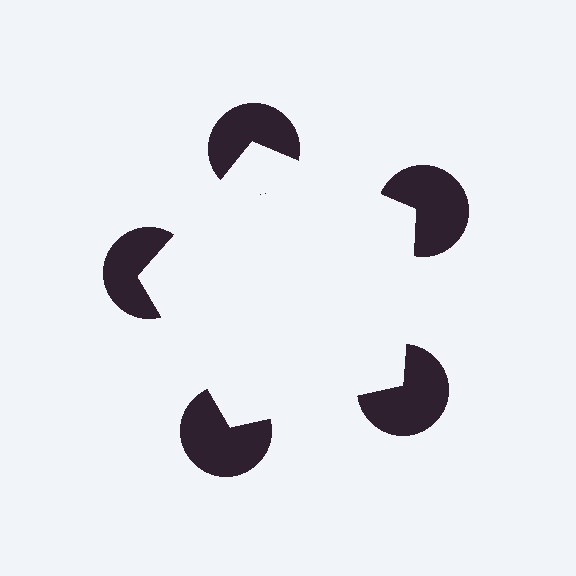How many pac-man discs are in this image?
There are 5 — one at each vertex of the illusory pentagon.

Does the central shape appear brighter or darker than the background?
It typically appears slightly brighter than the background, even though no actual brightness change is drawn.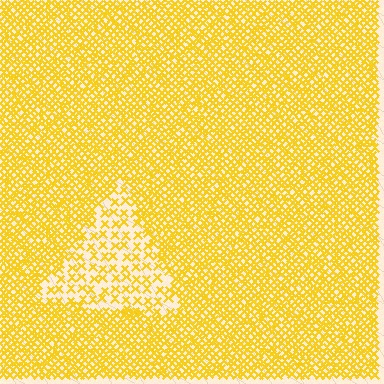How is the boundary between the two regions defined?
The boundary is defined by a change in element density (approximately 2.5x ratio). All elements are the same color, size, and shape.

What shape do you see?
I see a triangle.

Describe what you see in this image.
The image contains small yellow elements arranged at two different densities. A triangle-shaped region is visible where the elements are less densely packed than the surrounding area.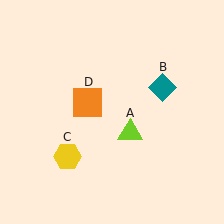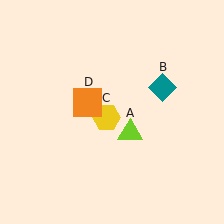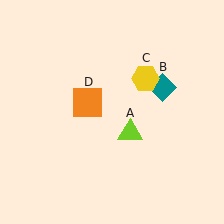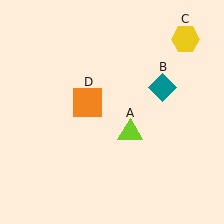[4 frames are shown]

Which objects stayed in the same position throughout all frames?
Lime triangle (object A) and teal diamond (object B) and orange square (object D) remained stationary.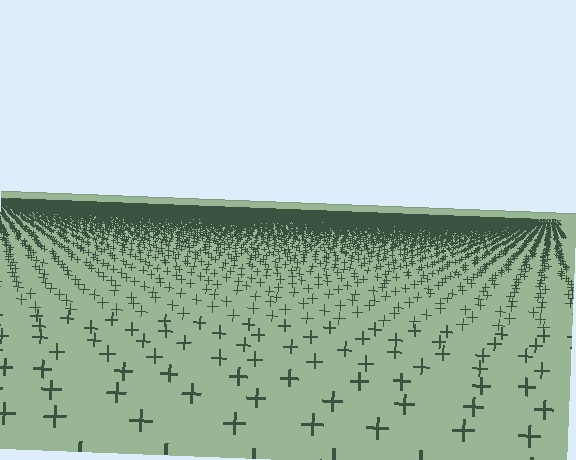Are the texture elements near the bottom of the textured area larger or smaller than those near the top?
Larger. Near the bottom, elements are closer to the viewer and appear at a bigger on-screen size.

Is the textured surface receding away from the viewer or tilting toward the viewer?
The surface is receding away from the viewer. Texture elements get smaller and denser toward the top.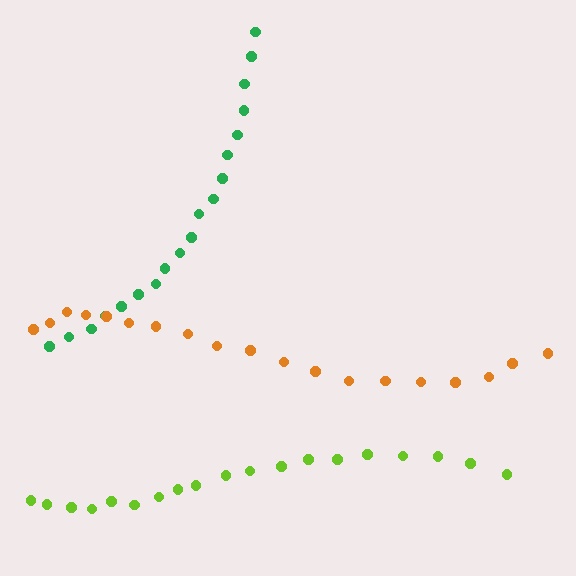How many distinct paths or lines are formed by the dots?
There are 3 distinct paths.